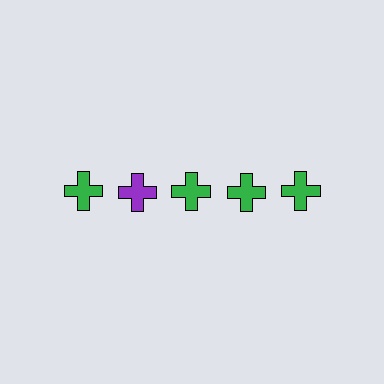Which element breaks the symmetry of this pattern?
The purple cross in the top row, second from left column breaks the symmetry. All other shapes are green crosses.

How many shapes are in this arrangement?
There are 5 shapes arranged in a grid pattern.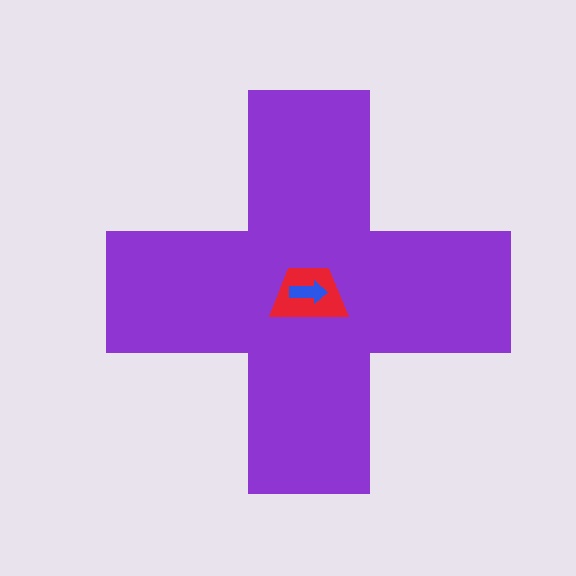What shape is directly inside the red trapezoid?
The blue arrow.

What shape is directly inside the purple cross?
The red trapezoid.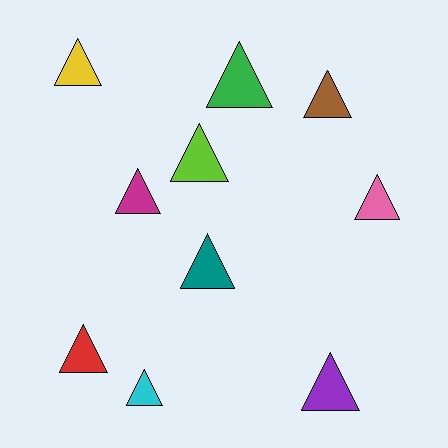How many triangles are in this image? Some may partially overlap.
There are 10 triangles.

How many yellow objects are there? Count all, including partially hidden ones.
There is 1 yellow object.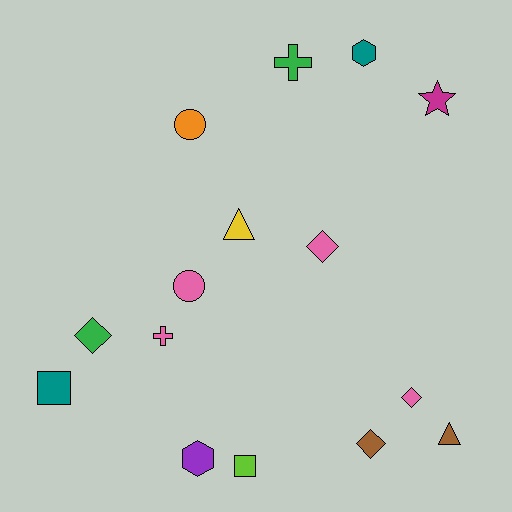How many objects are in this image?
There are 15 objects.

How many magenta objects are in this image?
There is 1 magenta object.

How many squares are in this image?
There are 2 squares.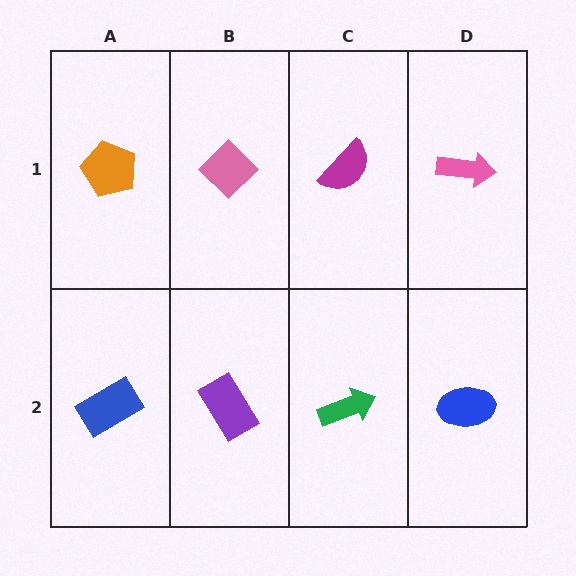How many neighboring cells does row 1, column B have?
3.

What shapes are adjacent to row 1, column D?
A blue ellipse (row 2, column D), a magenta semicircle (row 1, column C).